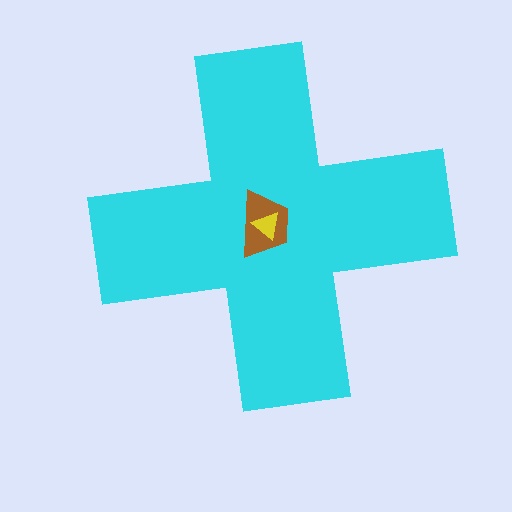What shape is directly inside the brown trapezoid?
The yellow triangle.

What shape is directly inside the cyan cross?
The brown trapezoid.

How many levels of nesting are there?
3.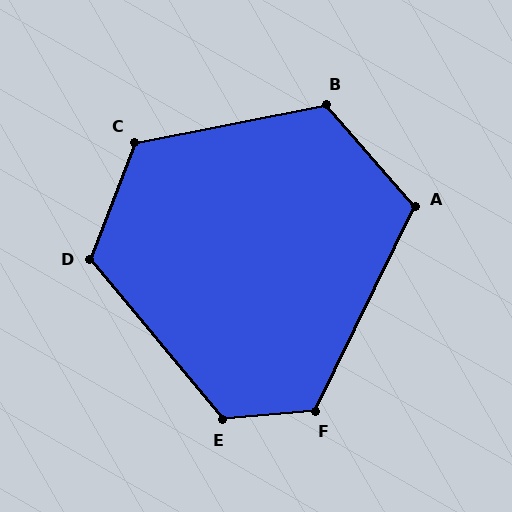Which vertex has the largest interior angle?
E, at approximately 125 degrees.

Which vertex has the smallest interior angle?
A, at approximately 113 degrees.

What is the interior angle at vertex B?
Approximately 120 degrees (obtuse).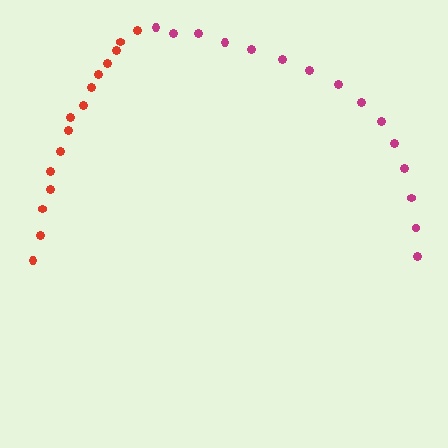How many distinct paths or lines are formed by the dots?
There are 2 distinct paths.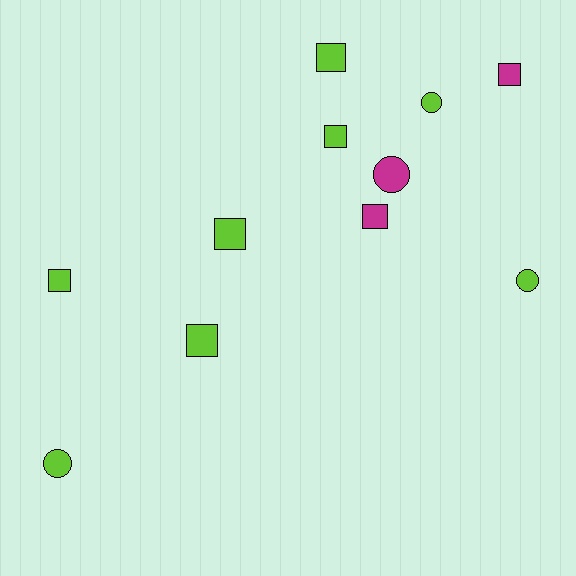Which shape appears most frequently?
Square, with 7 objects.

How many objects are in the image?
There are 11 objects.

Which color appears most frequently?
Lime, with 8 objects.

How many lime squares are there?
There are 5 lime squares.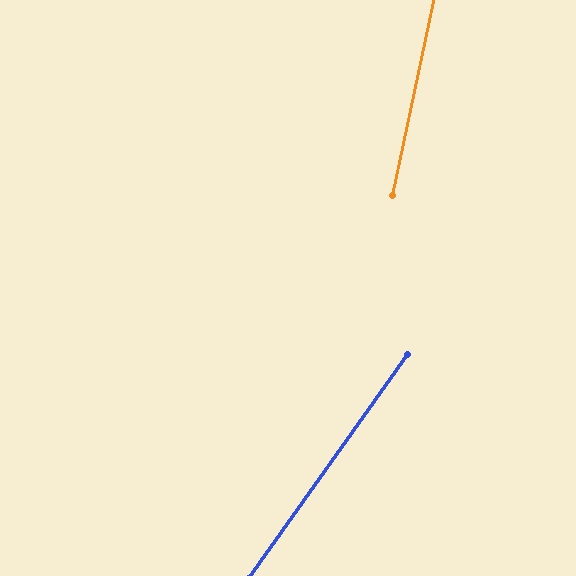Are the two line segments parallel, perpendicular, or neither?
Neither parallel nor perpendicular — they differ by about 23°.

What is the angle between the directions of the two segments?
Approximately 23 degrees.